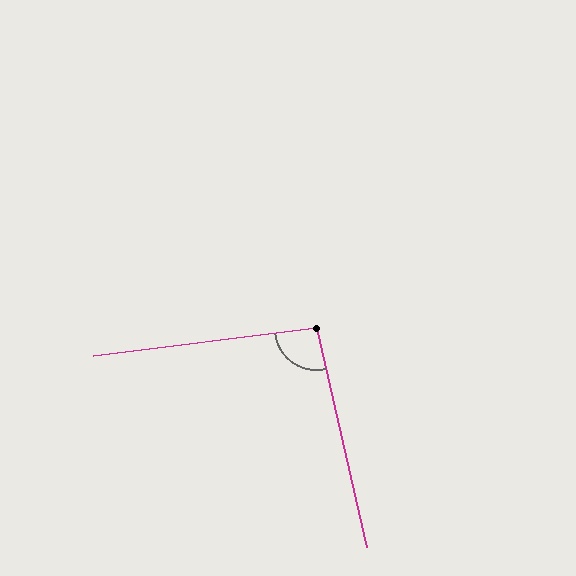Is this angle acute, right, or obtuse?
It is obtuse.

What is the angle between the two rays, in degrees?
Approximately 96 degrees.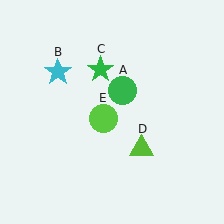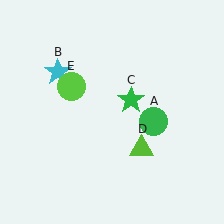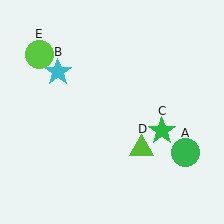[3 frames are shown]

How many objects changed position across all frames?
3 objects changed position: green circle (object A), green star (object C), lime circle (object E).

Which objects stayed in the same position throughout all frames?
Cyan star (object B) and lime triangle (object D) remained stationary.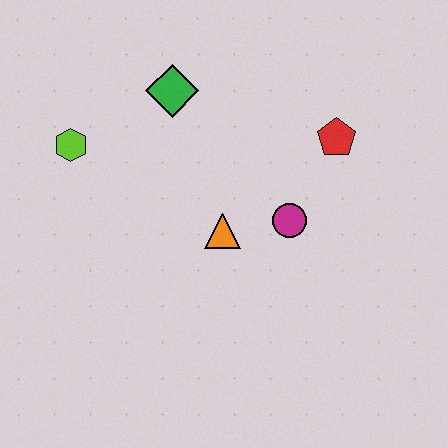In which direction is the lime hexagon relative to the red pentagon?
The lime hexagon is to the left of the red pentagon.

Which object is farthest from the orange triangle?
The lime hexagon is farthest from the orange triangle.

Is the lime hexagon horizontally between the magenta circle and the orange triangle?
No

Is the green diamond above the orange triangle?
Yes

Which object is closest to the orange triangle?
The magenta circle is closest to the orange triangle.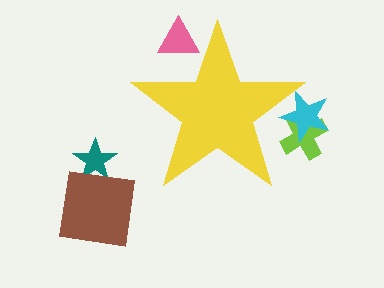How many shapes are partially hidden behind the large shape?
3 shapes are partially hidden.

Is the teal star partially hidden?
No, the teal star is fully visible.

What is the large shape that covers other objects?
A yellow star.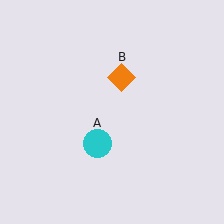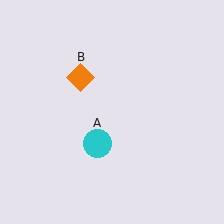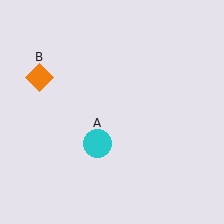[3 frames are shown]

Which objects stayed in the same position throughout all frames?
Cyan circle (object A) remained stationary.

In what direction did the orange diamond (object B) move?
The orange diamond (object B) moved left.